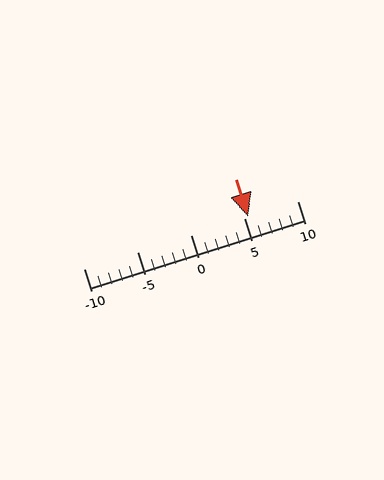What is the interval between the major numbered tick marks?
The major tick marks are spaced 5 units apart.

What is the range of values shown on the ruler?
The ruler shows values from -10 to 10.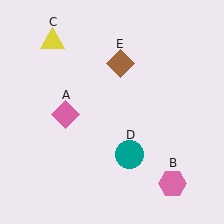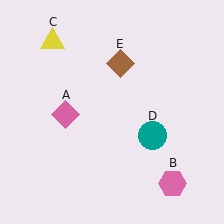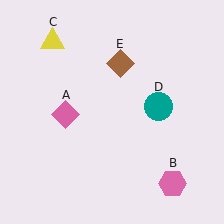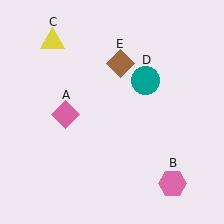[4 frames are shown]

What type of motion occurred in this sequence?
The teal circle (object D) rotated counterclockwise around the center of the scene.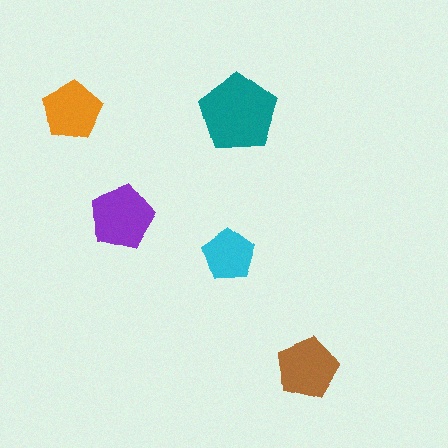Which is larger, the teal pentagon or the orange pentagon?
The teal one.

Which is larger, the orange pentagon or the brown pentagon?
The brown one.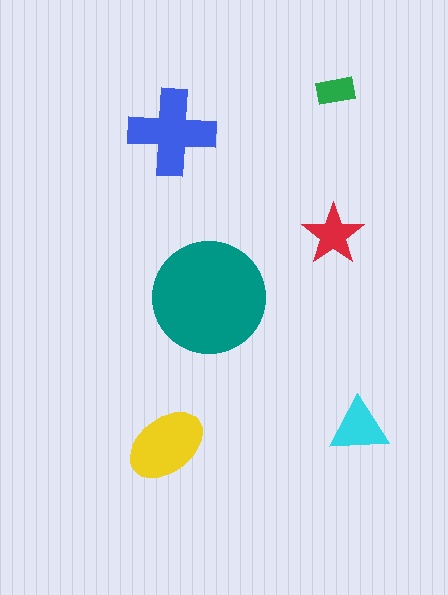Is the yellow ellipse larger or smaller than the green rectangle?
Larger.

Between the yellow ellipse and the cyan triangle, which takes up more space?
The yellow ellipse.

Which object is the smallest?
The green rectangle.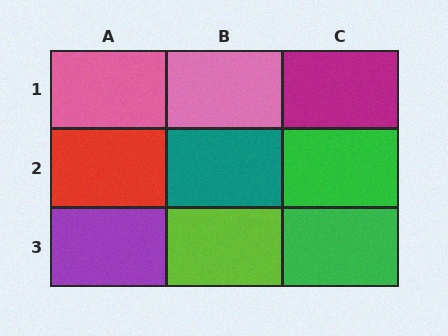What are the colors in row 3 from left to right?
Purple, lime, green.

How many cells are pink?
2 cells are pink.